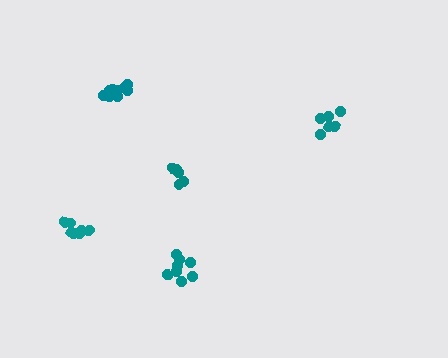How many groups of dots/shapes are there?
There are 5 groups.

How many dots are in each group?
Group 1: 5 dots, Group 2: 9 dots, Group 3: 8 dots, Group 4: 6 dots, Group 5: 8 dots (36 total).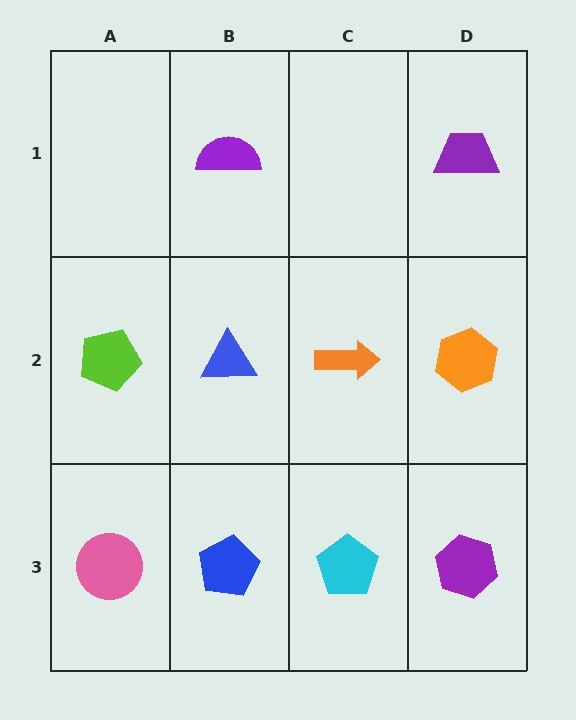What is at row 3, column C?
A cyan pentagon.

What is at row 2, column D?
An orange hexagon.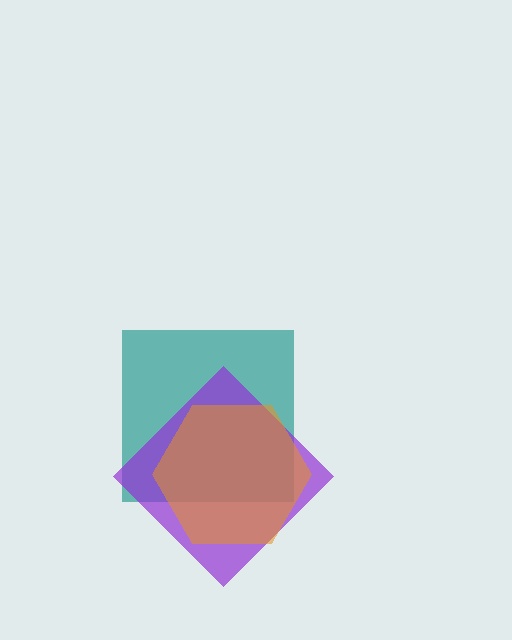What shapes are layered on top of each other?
The layered shapes are: a teal square, a purple diamond, an orange hexagon.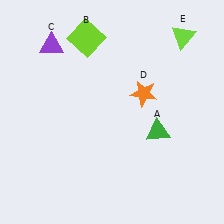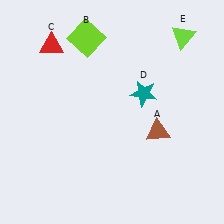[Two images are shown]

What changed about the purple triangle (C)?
In Image 1, C is purple. In Image 2, it changed to red.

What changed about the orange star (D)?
In Image 1, D is orange. In Image 2, it changed to teal.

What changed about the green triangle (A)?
In Image 1, A is green. In Image 2, it changed to brown.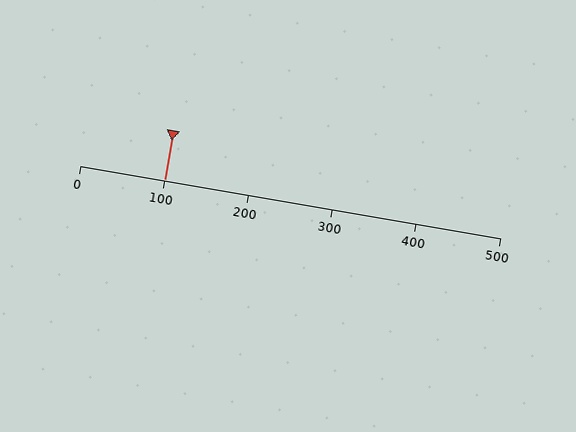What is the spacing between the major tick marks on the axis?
The major ticks are spaced 100 apart.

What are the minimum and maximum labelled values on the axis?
The axis runs from 0 to 500.